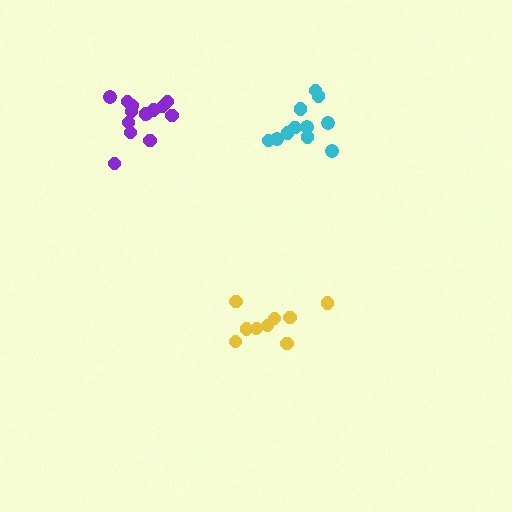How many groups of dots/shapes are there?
There are 3 groups.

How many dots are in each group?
Group 1: 9 dots, Group 2: 11 dots, Group 3: 14 dots (34 total).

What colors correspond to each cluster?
The clusters are colored: yellow, cyan, purple.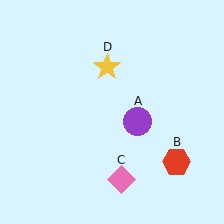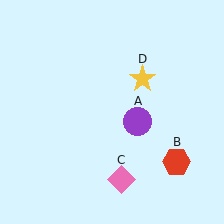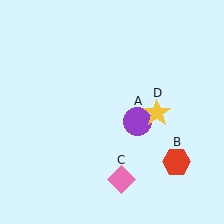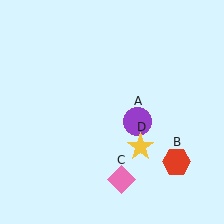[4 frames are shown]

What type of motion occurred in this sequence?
The yellow star (object D) rotated clockwise around the center of the scene.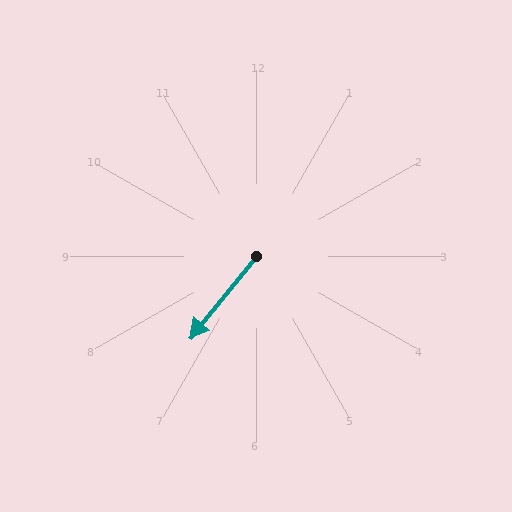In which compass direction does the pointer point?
Southwest.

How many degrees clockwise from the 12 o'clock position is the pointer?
Approximately 219 degrees.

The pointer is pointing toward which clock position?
Roughly 7 o'clock.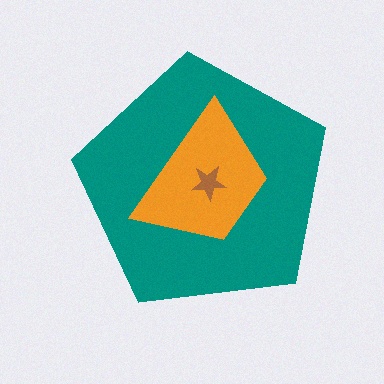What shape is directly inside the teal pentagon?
The orange trapezoid.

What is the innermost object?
The brown star.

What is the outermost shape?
The teal pentagon.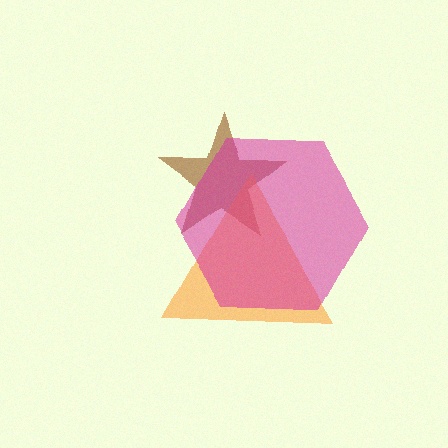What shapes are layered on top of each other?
The layered shapes are: a brown star, an orange triangle, a magenta hexagon.